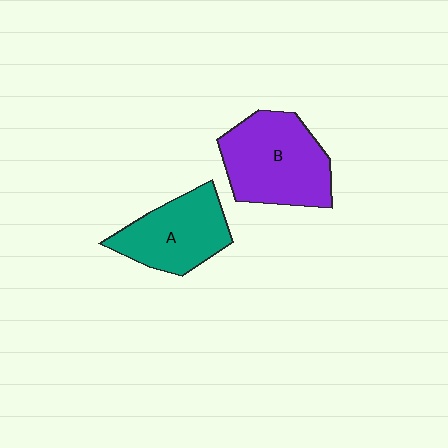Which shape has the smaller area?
Shape A (teal).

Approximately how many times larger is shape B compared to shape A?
Approximately 1.3 times.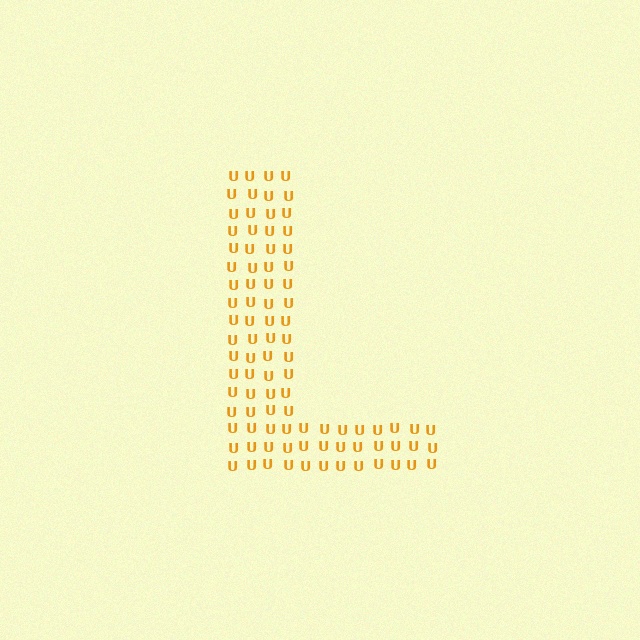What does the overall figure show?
The overall figure shows the letter L.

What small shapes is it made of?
It is made of small letter U's.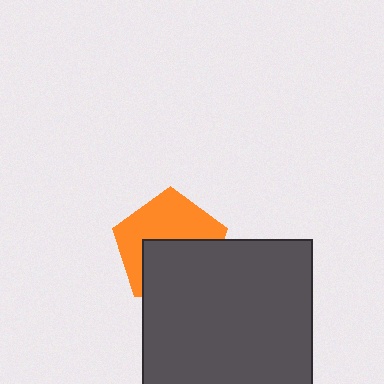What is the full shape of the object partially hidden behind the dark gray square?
The partially hidden object is an orange pentagon.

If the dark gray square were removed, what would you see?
You would see the complete orange pentagon.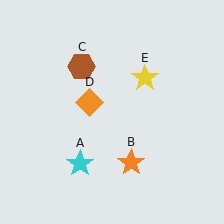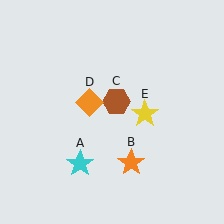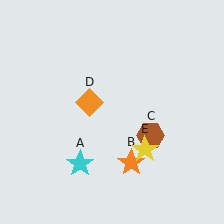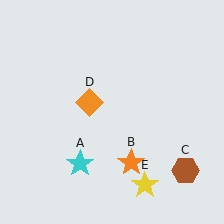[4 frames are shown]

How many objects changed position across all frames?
2 objects changed position: brown hexagon (object C), yellow star (object E).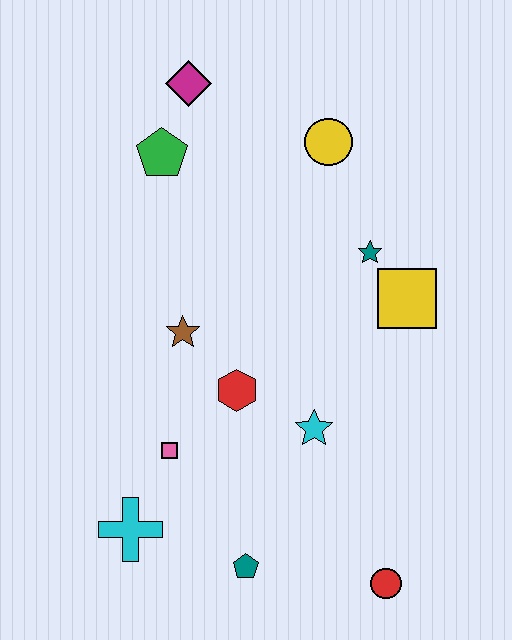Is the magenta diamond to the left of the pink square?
No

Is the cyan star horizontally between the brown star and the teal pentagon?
No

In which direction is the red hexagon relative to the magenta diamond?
The red hexagon is below the magenta diamond.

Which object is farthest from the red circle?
The magenta diamond is farthest from the red circle.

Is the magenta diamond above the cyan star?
Yes